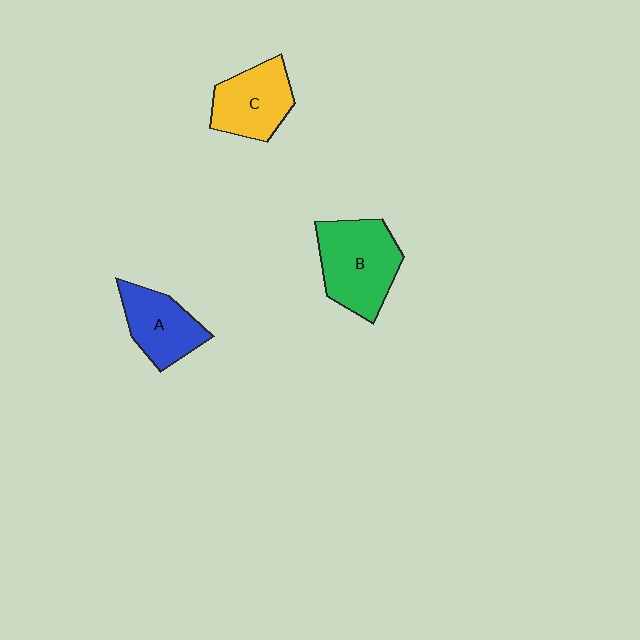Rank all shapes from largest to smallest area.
From largest to smallest: B (green), C (yellow), A (blue).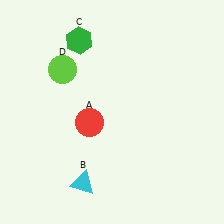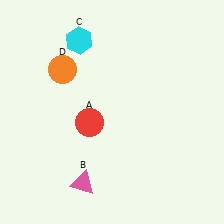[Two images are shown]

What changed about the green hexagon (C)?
In Image 1, C is green. In Image 2, it changed to cyan.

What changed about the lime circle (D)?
In Image 1, D is lime. In Image 2, it changed to orange.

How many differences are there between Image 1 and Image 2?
There are 3 differences between the two images.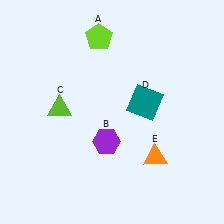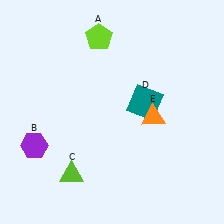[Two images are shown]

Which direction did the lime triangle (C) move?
The lime triangle (C) moved down.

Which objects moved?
The objects that moved are: the purple hexagon (B), the lime triangle (C), the orange triangle (E).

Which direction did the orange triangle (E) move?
The orange triangle (E) moved up.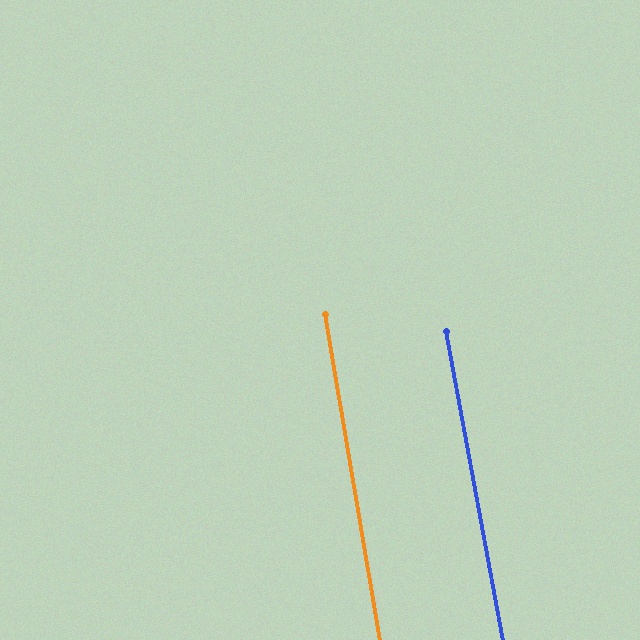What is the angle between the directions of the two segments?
Approximately 1 degree.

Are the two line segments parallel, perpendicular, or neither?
Parallel — their directions differ by only 0.9°.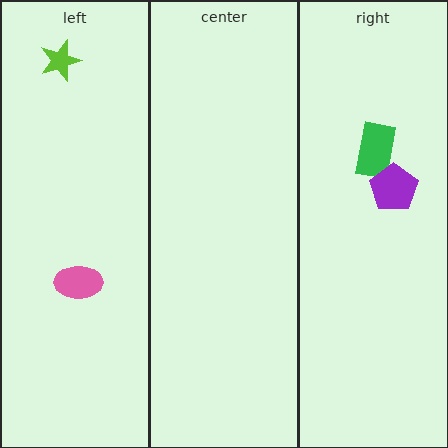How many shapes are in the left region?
2.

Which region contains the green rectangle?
The right region.